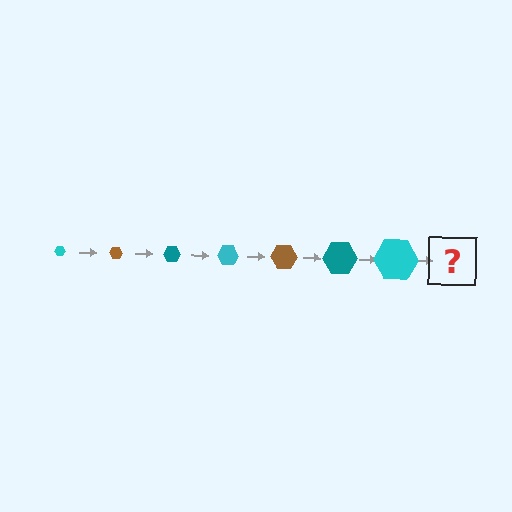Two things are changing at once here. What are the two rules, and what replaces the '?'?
The two rules are that the hexagon grows larger each step and the color cycles through cyan, brown, and teal. The '?' should be a brown hexagon, larger than the previous one.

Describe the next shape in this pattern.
It should be a brown hexagon, larger than the previous one.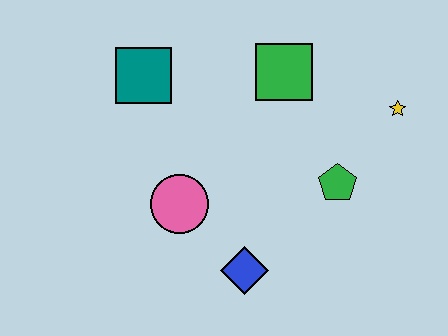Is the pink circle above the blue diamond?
Yes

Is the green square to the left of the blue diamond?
No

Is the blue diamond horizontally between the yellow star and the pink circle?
Yes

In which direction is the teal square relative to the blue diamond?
The teal square is above the blue diamond.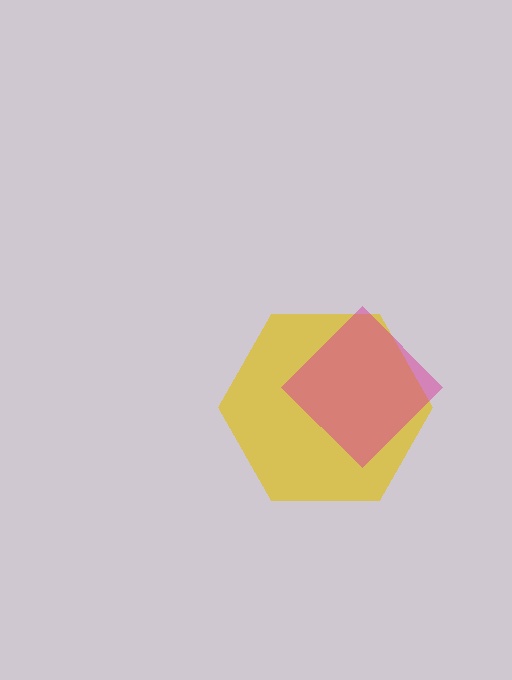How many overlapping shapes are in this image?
There are 2 overlapping shapes in the image.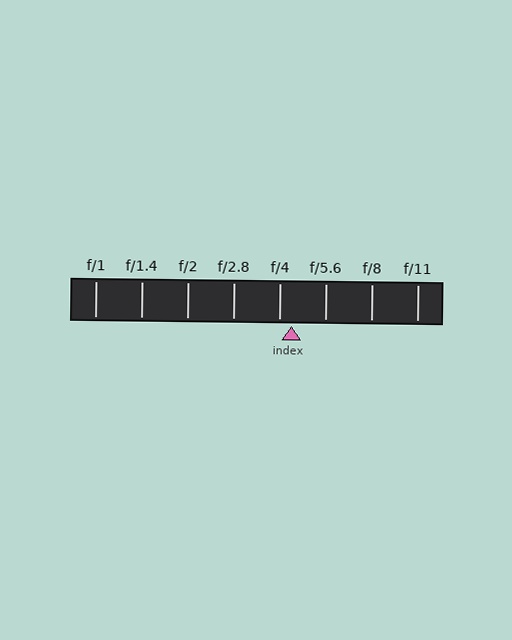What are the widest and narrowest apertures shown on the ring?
The widest aperture shown is f/1 and the narrowest is f/11.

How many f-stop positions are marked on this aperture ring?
There are 8 f-stop positions marked.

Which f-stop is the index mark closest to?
The index mark is closest to f/4.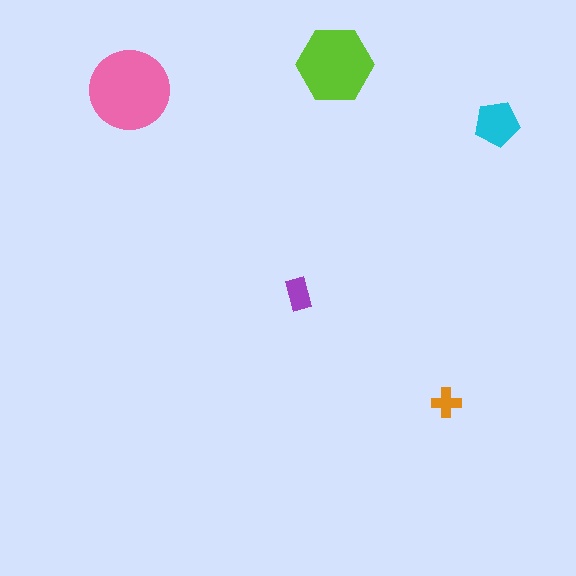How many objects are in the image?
There are 5 objects in the image.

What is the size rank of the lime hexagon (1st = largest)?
2nd.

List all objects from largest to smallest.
The pink circle, the lime hexagon, the cyan pentagon, the purple rectangle, the orange cross.